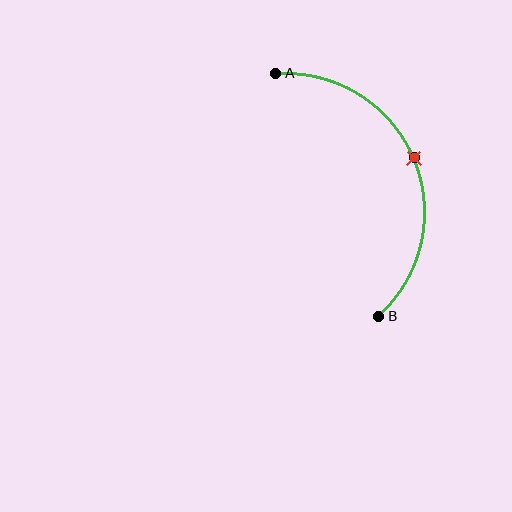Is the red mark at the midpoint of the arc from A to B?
Yes. The red mark lies on the arc at equal arc-length from both A and B — it is the arc midpoint.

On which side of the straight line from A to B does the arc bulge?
The arc bulges to the right of the straight line connecting A and B.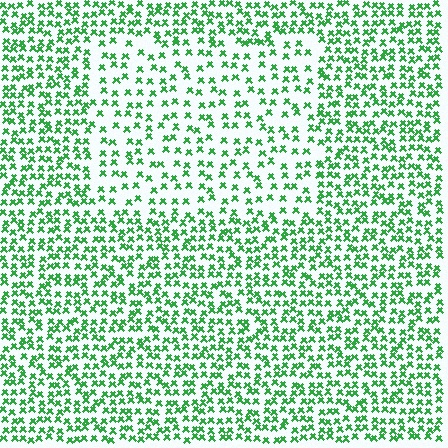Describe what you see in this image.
The image contains small green elements arranged at two different densities. A rectangle-shaped region is visible where the elements are less densely packed than the surrounding area.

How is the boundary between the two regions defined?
The boundary is defined by a change in element density (approximately 1.8x ratio). All elements are the same color, size, and shape.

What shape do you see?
I see a rectangle.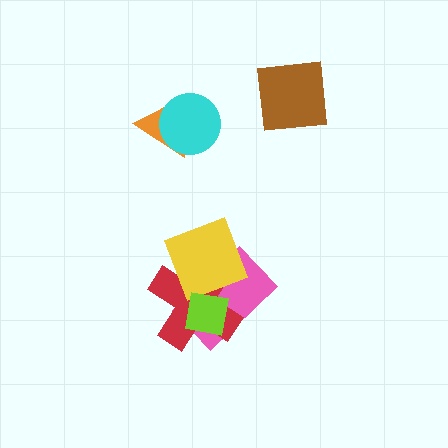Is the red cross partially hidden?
Yes, it is partially covered by another shape.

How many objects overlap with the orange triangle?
1 object overlaps with the orange triangle.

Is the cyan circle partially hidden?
No, no other shape covers it.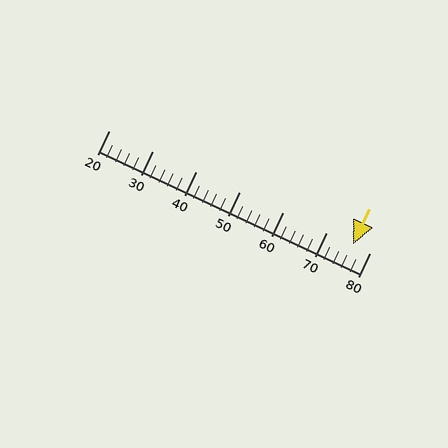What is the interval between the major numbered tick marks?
The major tick marks are spaced 10 units apart.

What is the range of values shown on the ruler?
The ruler shows values from 20 to 80.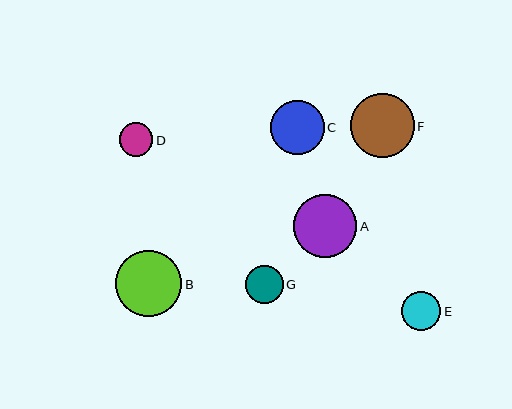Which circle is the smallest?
Circle D is the smallest with a size of approximately 34 pixels.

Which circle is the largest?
Circle B is the largest with a size of approximately 66 pixels.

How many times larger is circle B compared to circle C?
Circle B is approximately 1.2 times the size of circle C.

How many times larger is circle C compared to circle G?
Circle C is approximately 1.4 times the size of circle G.